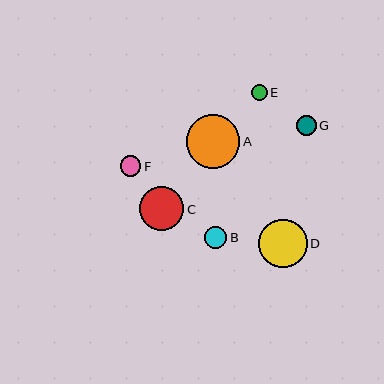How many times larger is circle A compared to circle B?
Circle A is approximately 2.4 times the size of circle B.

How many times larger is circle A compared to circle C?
Circle A is approximately 1.2 times the size of circle C.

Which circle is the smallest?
Circle E is the smallest with a size of approximately 16 pixels.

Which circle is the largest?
Circle A is the largest with a size of approximately 54 pixels.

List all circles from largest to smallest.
From largest to smallest: A, D, C, B, F, G, E.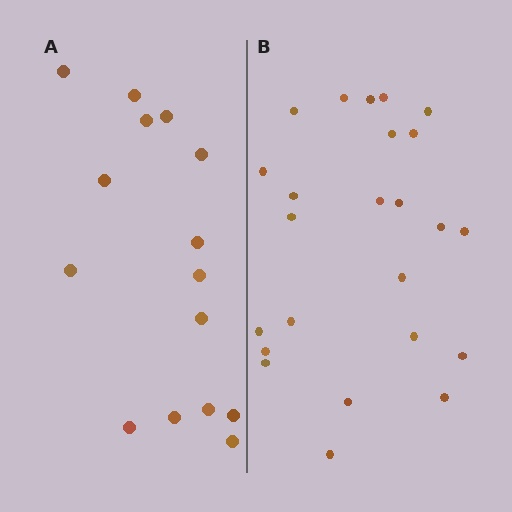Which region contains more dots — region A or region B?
Region B (the right region) has more dots.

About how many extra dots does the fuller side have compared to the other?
Region B has roughly 8 or so more dots than region A.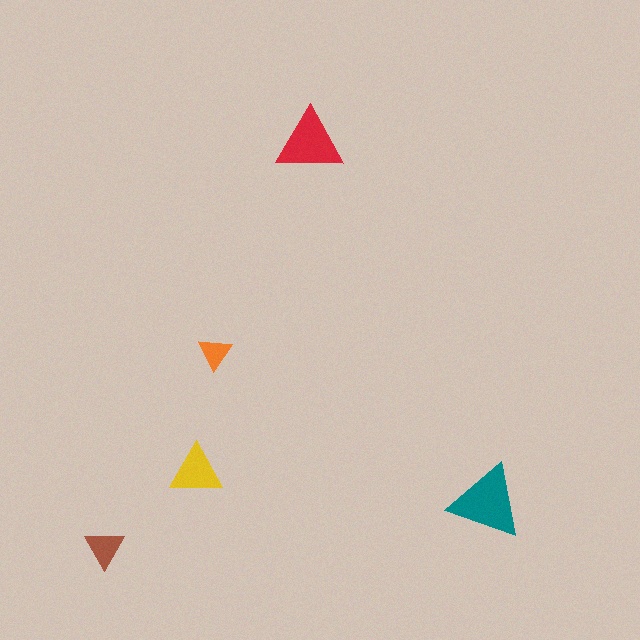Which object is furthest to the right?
The teal triangle is rightmost.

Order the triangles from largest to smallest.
the teal one, the red one, the yellow one, the brown one, the orange one.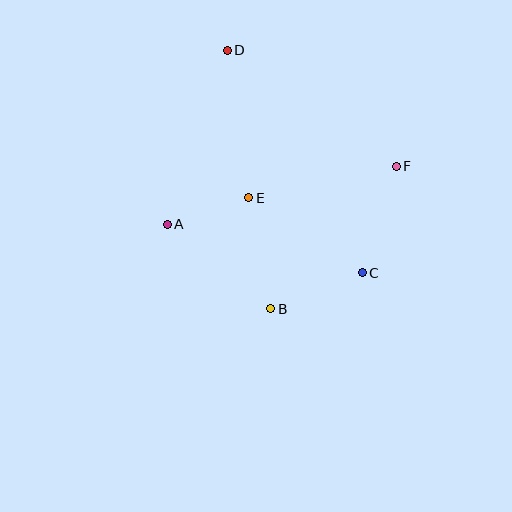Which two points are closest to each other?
Points A and E are closest to each other.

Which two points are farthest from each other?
Points B and D are farthest from each other.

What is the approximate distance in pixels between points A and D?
The distance between A and D is approximately 184 pixels.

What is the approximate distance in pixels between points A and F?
The distance between A and F is approximately 236 pixels.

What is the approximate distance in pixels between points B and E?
The distance between B and E is approximately 113 pixels.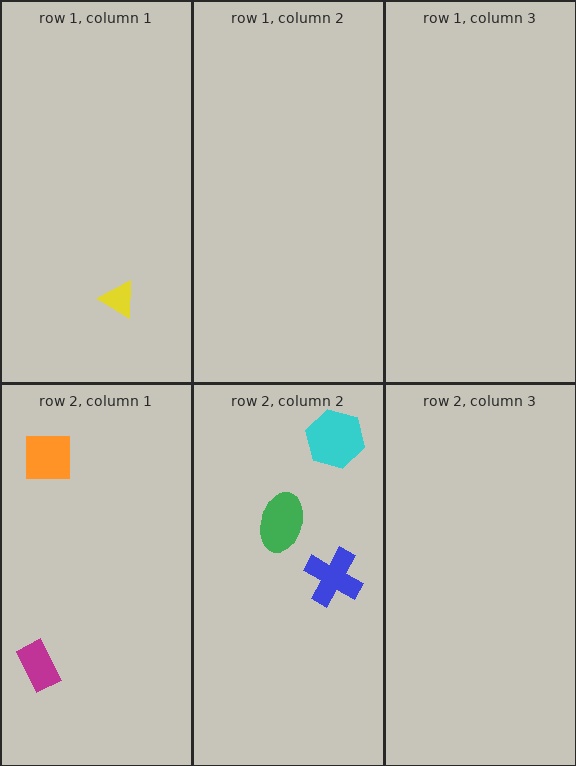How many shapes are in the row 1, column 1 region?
1.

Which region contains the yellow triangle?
The row 1, column 1 region.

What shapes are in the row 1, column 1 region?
The yellow triangle.